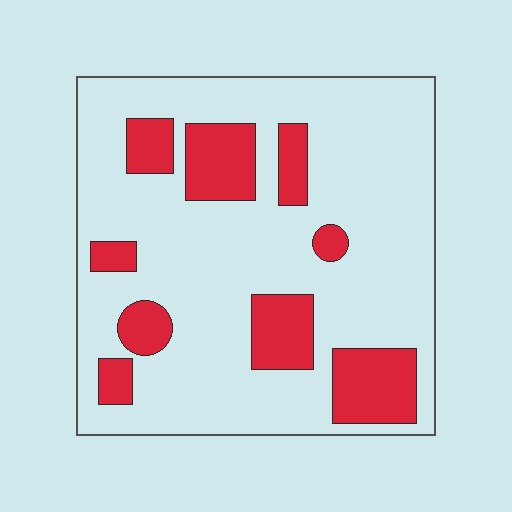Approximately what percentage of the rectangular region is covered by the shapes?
Approximately 20%.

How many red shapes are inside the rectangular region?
9.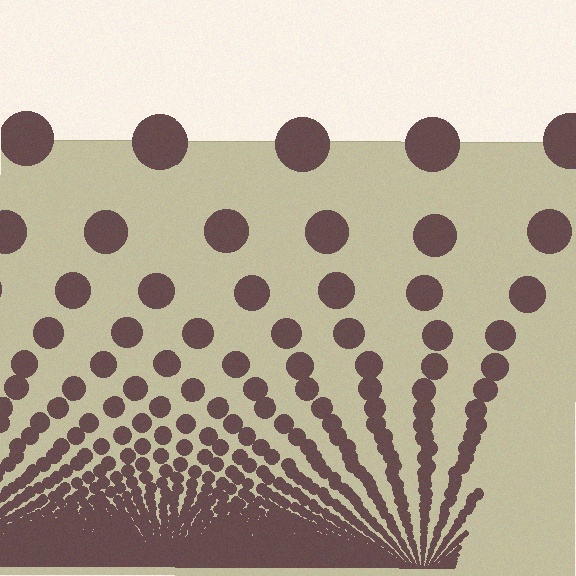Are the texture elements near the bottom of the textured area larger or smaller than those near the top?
Smaller. The gradient is inverted — elements near the bottom are smaller and denser.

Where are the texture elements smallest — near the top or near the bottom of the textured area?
Near the bottom.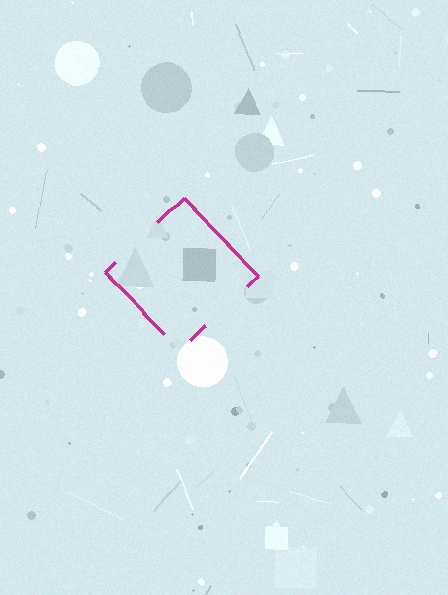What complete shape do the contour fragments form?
The contour fragments form a diamond.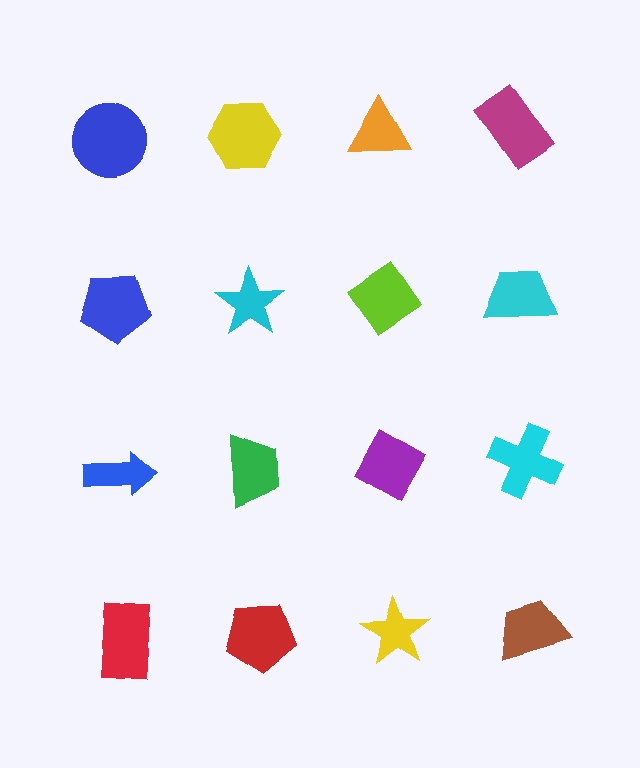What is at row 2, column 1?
A blue pentagon.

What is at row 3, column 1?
A blue arrow.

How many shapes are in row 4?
4 shapes.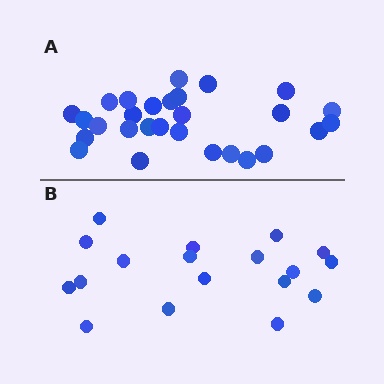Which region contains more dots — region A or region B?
Region A (the top region) has more dots.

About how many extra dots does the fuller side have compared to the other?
Region A has roughly 10 or so more dots than region B.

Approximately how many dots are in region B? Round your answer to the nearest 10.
About 20 dots. (The exact count is 18, which rounds to 20.)